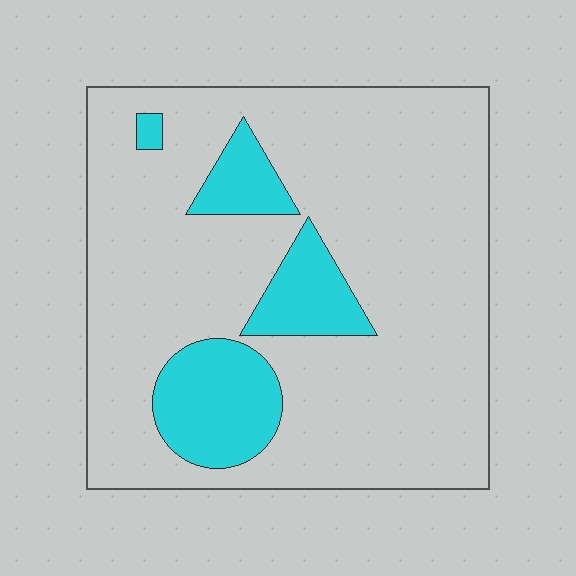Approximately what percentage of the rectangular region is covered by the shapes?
Approximately 20%.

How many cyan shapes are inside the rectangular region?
4.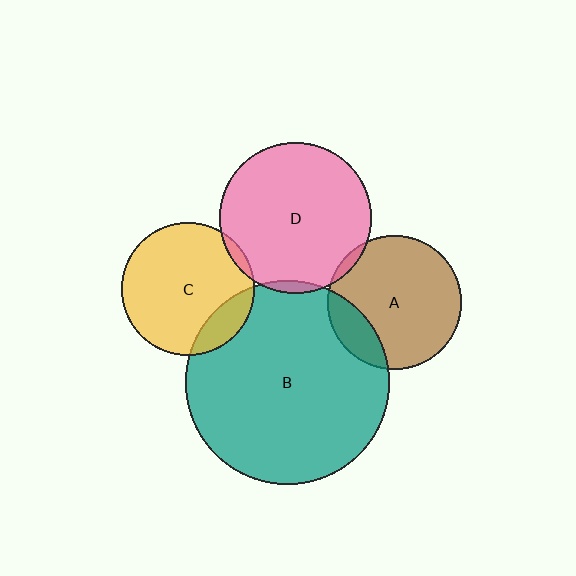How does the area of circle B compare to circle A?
Approximately 2.3 times.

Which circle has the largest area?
Circle B (teal).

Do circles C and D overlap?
Yes.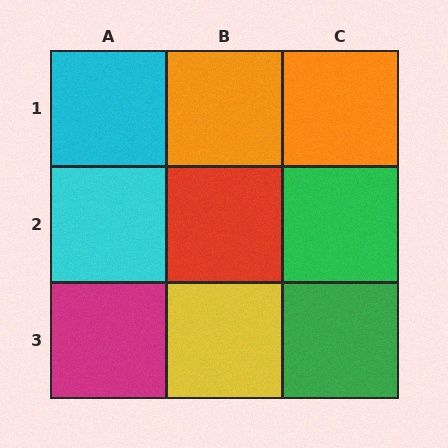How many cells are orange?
2 cells are orange.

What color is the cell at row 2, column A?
Cyan.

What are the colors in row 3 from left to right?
Magenta, yellow, green.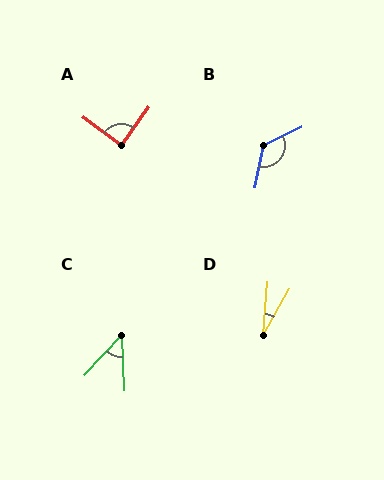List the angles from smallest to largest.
D (25°), C (45°), A (88°), B (127°).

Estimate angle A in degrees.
Approximately 88 degrees.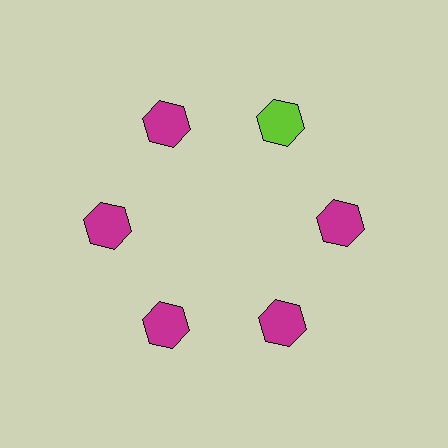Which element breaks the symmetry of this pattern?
The lime hexagon at roughly the 1 o'clock position breaks the symmetry. All other shapes are magenta hexagons.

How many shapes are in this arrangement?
There are 6 shapes arranged in a ring pattern.